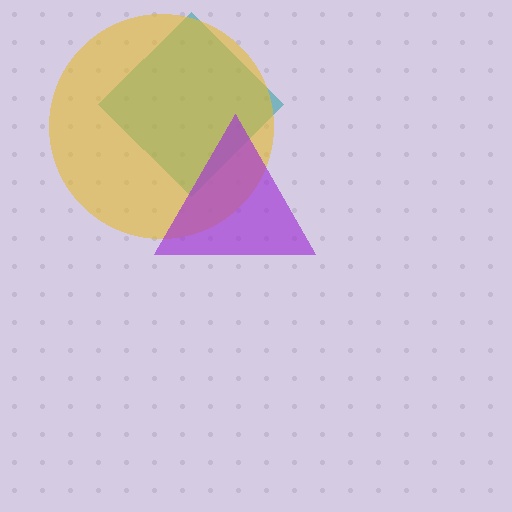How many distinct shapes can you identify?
There are 3 distinct shapes: a teal diamond, a yellow circle, a purple triangle.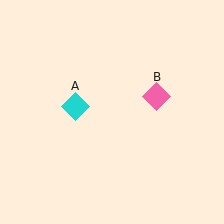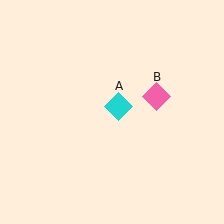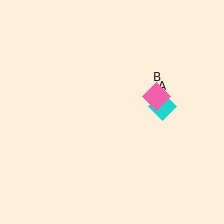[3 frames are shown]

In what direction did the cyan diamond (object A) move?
The cyan diamond (object A) moved right.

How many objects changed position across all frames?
1 object changed position: cyan diamond (object A).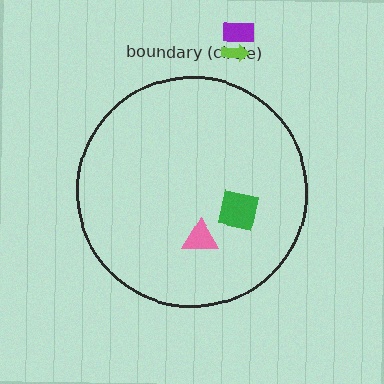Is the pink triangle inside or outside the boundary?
Inside.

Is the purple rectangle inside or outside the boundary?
Outside.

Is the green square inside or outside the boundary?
Inside.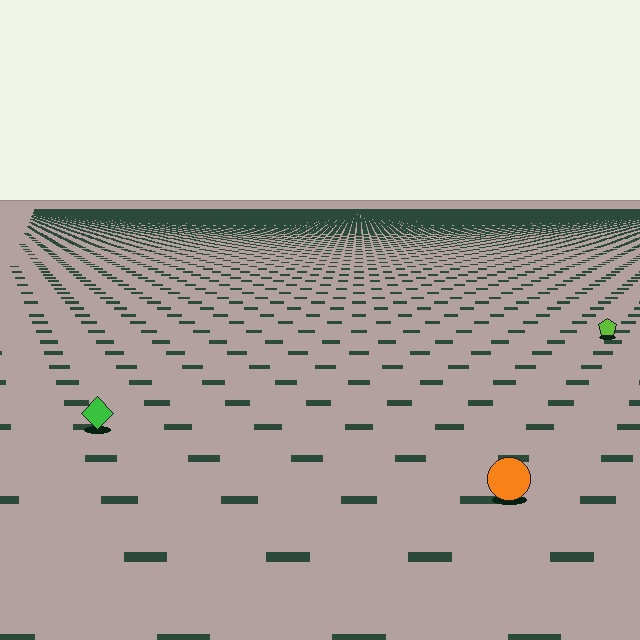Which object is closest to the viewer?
The orange circle is closest. The texture marks near it are larger and more spread out.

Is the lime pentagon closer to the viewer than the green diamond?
No. The green diamond is closer — you can tell from the texture gradient: the ground texture is coarser near it.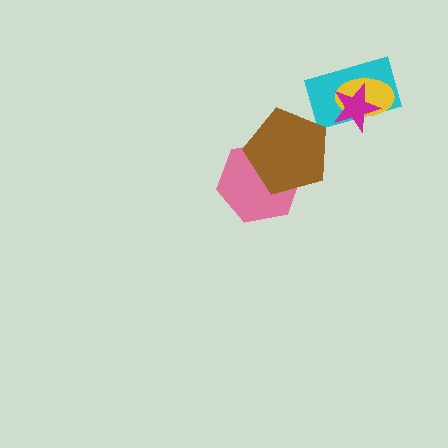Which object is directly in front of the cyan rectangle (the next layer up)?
The yellow ellipse is directly in front of the cyan rectangle.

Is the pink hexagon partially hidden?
Yes, it is partially covered by another shape.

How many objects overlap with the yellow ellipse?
2 objects overlap with the yellow ellipse.